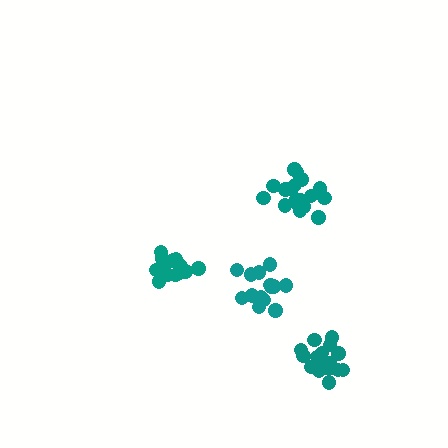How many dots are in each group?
Group 1: 20 dots, Group 2: 14 dots, Group 3: 15 dots, Group 4: 16 dots (65 total).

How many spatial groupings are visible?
There are 4 spatial groupings.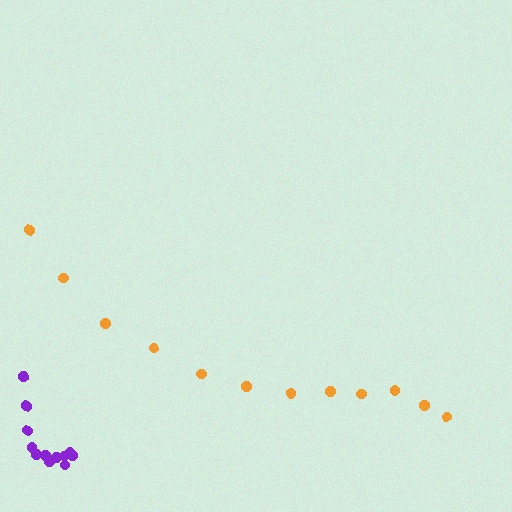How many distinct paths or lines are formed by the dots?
There are 2 distinct paths.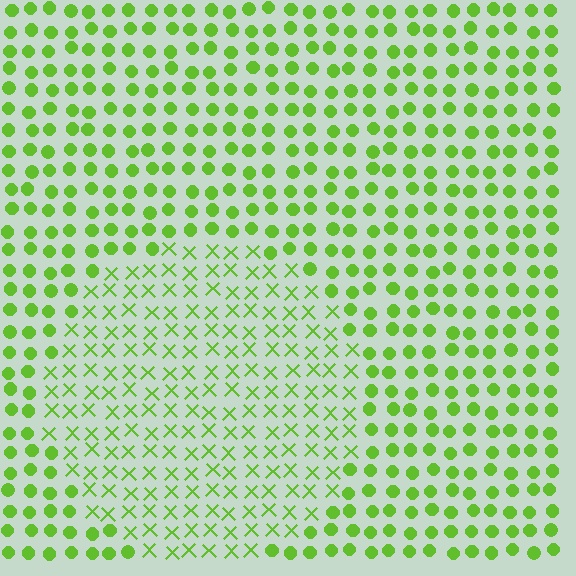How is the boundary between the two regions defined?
The boundary is defined by a change in element shape: X marks inside vs. circles outside. All elements share the same color and spacing.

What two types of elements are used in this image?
The image uses X marks inside the circle region and circles outside it.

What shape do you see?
I see a circle.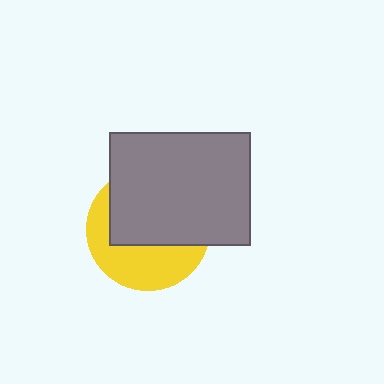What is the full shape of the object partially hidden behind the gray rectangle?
The partially hidden object is a yellow circle.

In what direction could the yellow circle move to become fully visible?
The yellow circle could move down. That would shift it out from behind the gray rectangle entirely.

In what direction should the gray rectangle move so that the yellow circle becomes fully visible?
The gray rectangle should move up. That is the shortest direction to clear the overlap and leave the yellow circle fully visible.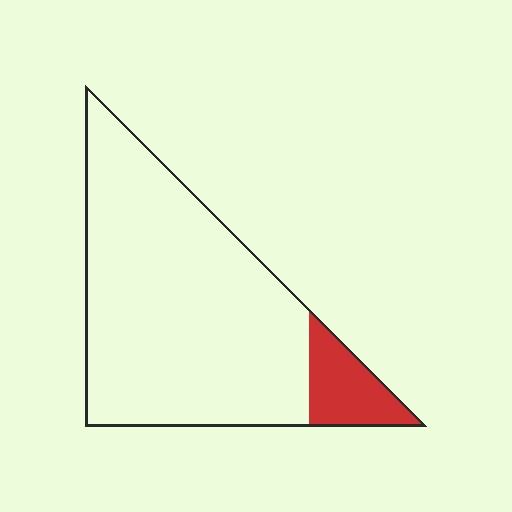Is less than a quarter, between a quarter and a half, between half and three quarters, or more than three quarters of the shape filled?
Less than a quarter.